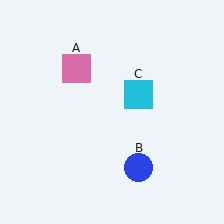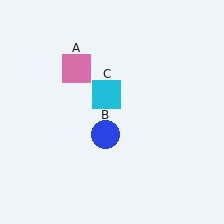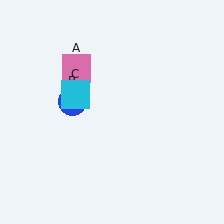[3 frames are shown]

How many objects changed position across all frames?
2 objects changed position: blue circle (object B), cyan square (object C).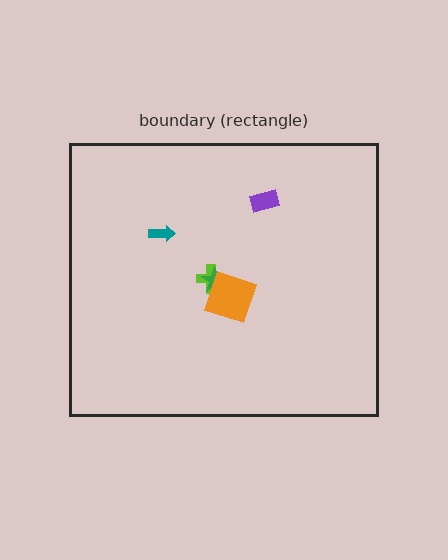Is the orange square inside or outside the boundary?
Inside.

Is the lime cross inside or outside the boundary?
Inside.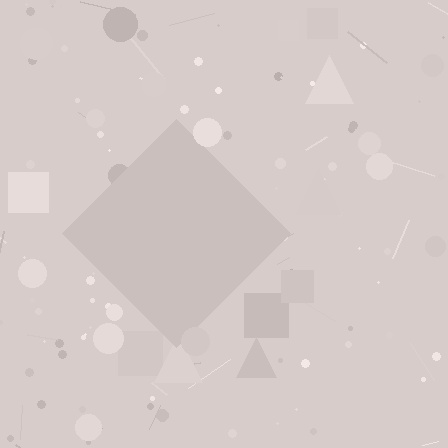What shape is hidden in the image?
A diamond is hidden in the image.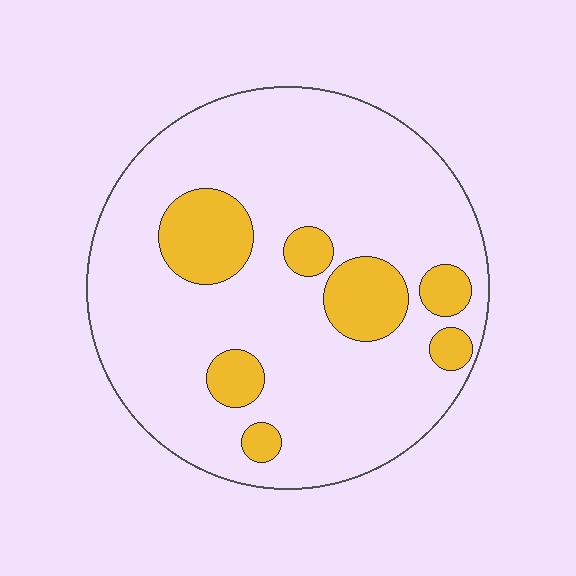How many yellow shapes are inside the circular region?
7.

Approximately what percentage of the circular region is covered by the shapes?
Approximately 20%.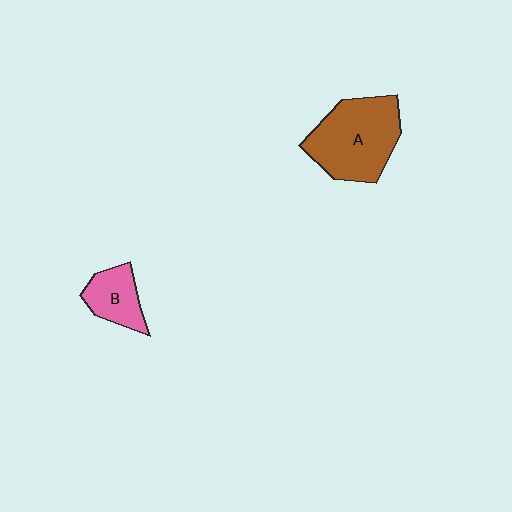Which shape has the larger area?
Shape A (brown).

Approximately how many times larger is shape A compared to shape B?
Approximately 2.2 times.